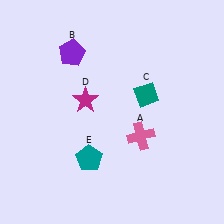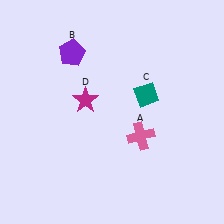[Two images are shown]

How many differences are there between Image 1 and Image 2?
There is 1 difference between the two images.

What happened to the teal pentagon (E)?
The teal pentagon (E) was removed in Image 2. It was in the bottom-left area of Image 1.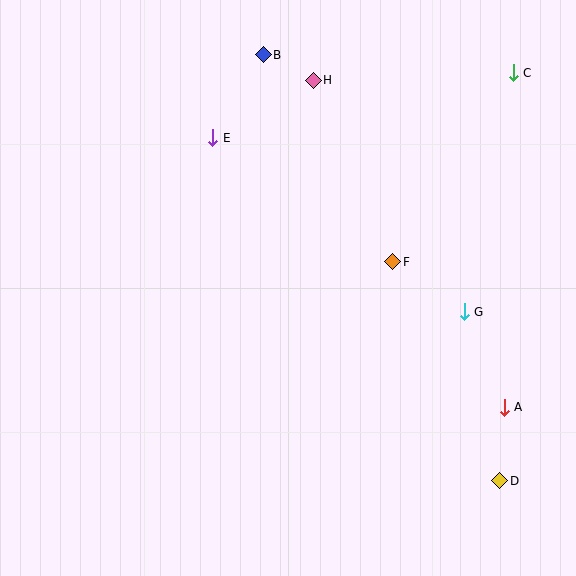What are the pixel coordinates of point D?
Point D is at (500, 481).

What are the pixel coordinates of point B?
Point B is at (263, 55).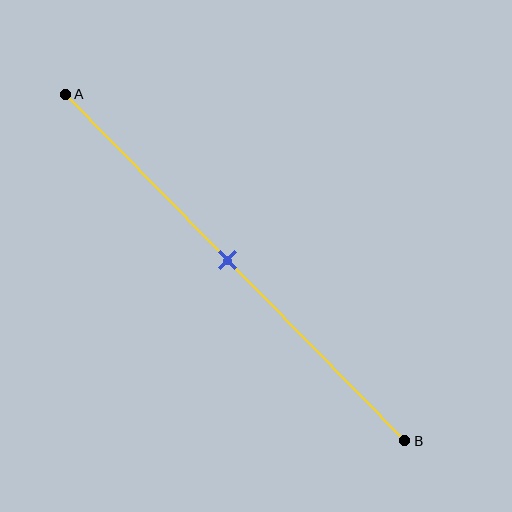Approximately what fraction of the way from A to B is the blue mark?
The blue mark is approximately 50% of the way from A to B.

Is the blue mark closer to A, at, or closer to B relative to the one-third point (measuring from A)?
The blue mark is closer to point B than the one-third point of segment AB.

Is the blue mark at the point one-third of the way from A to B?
No, the mark is at about 50% from A, not at the 33% one-third point.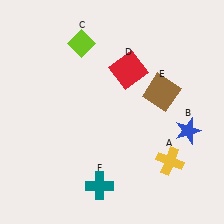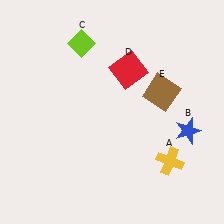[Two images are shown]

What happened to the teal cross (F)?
The teal cross (F) was removed in Image 2. It was in the bottom-left area of Image 1.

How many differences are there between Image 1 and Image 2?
There is 1 difference between the two images.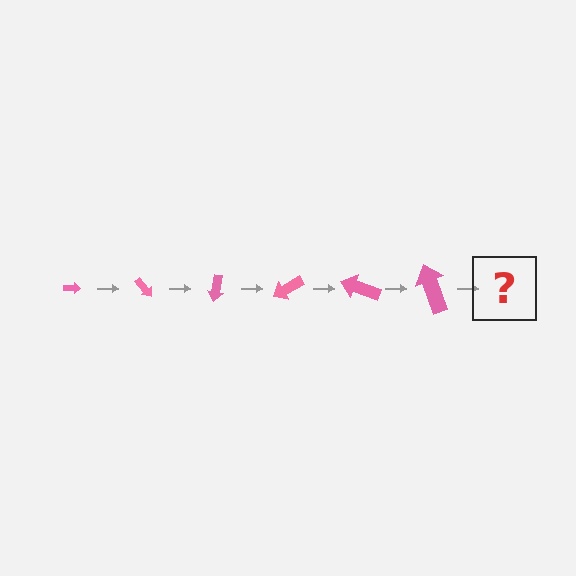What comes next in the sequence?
The next element should be an arrow, larger than the previous one and rotated 300 degrees from the start.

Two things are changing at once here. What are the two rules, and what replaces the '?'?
The two rules are that the arrow grows larger each step and it rotates 50 degrees each step. The '?' should be an arrow, larger than the previous one and rotated 300 degrees from the start.